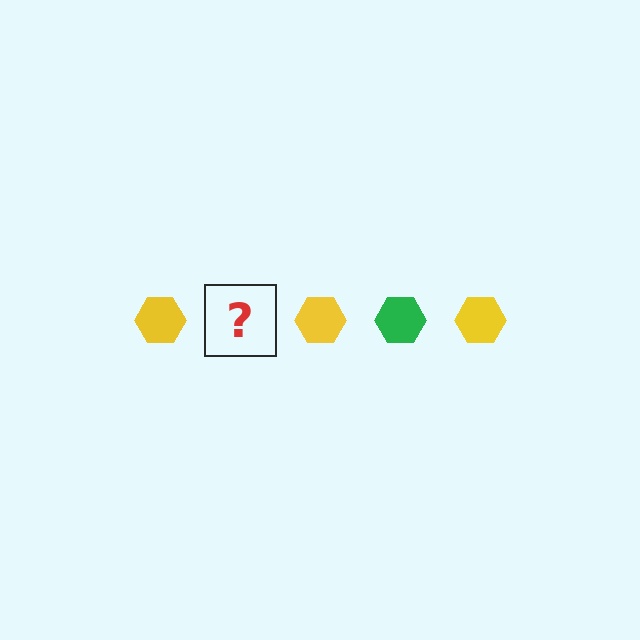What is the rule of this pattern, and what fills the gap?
The rule is that the pattern cycles through yellow, green hexagons. The gap should be filled with a green hexagon.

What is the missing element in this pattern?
The missing element is a green hexagon.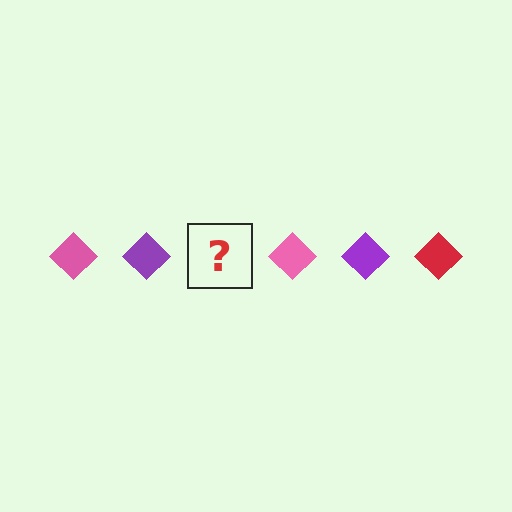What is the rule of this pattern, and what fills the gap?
The rule is that the pattern cycles through pink, purple, red diamonds. The gap should be filled with a red diamond.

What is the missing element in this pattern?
The missing element is a red diamond.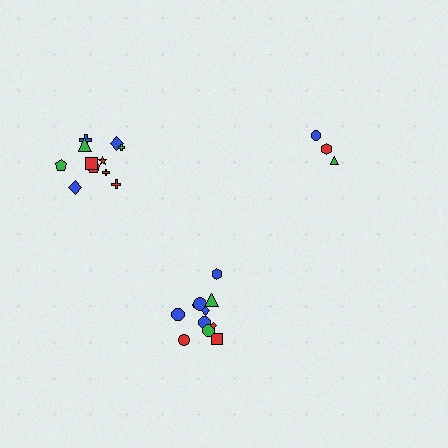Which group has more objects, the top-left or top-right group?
The top-left group.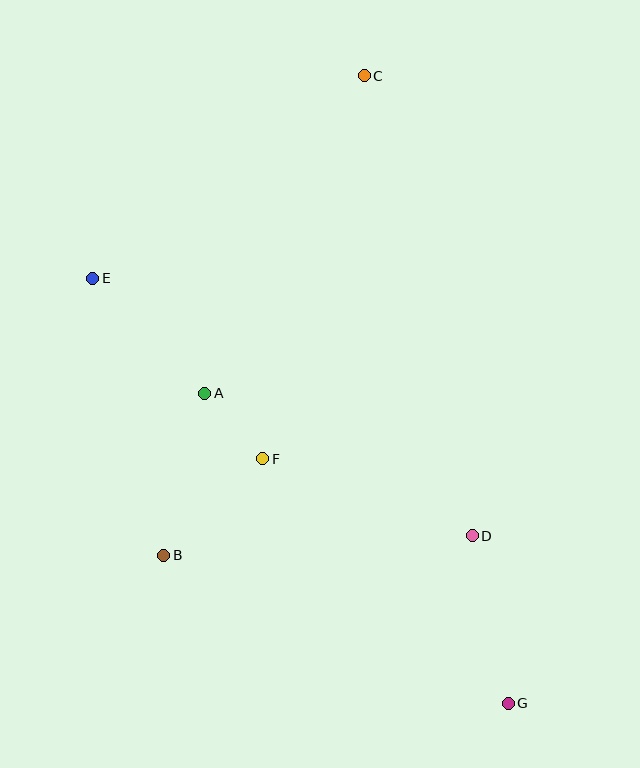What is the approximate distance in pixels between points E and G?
The distance between E and G is approximately 594 pixels.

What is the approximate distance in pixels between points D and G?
The distance between D and G is approximately 171 pixels.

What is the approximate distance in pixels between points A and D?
The distance between A and D is approximately 303 pixels.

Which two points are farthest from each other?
Points C and G are farthest from each other.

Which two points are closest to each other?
Points A and F are closest to each other.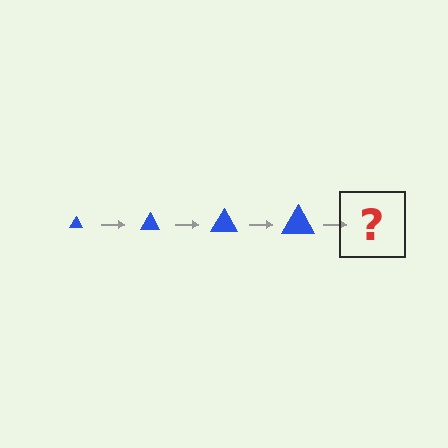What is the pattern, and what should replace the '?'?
The pattern is that the triangle gets progressively larger each step. The '?' should be a blue triangle, larger than the previous one.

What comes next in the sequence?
The next element should be a blue triangle, larger than the previous one.